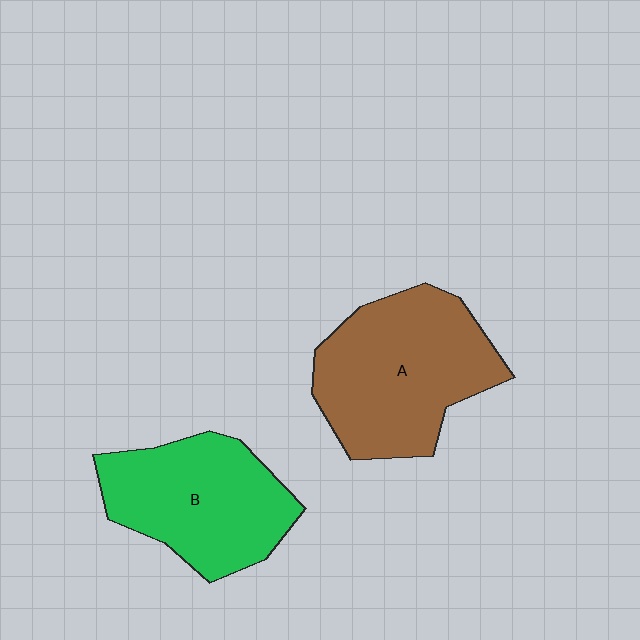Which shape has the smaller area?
Shape B (green).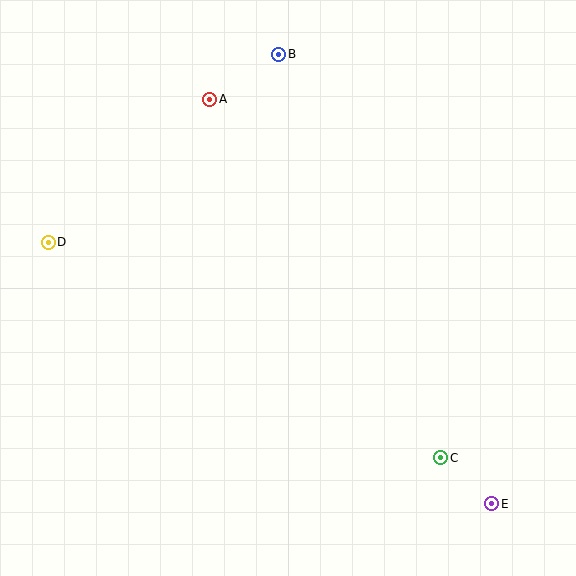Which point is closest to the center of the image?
Point A at (210, 99) is closest to the center.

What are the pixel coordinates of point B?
Point B is at (279, 54).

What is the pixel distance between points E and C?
The distance between E and C is 69 pixels.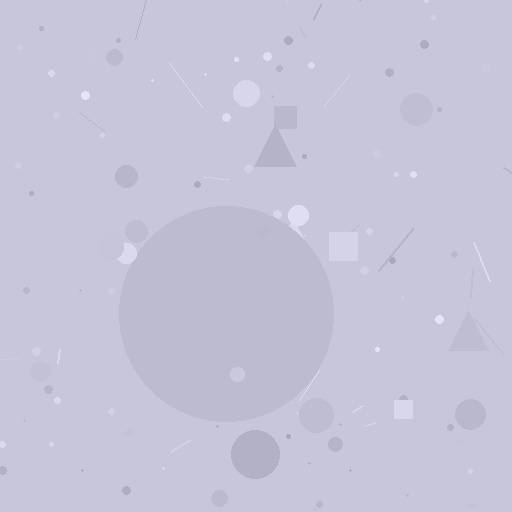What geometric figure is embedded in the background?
A circle is embedded in the background.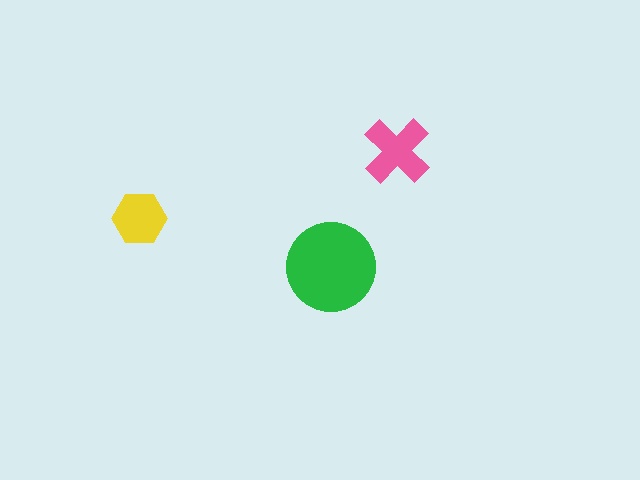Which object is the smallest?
The yellow hexagon.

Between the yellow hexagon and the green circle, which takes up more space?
The green circle.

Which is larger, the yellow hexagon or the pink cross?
The pink cross.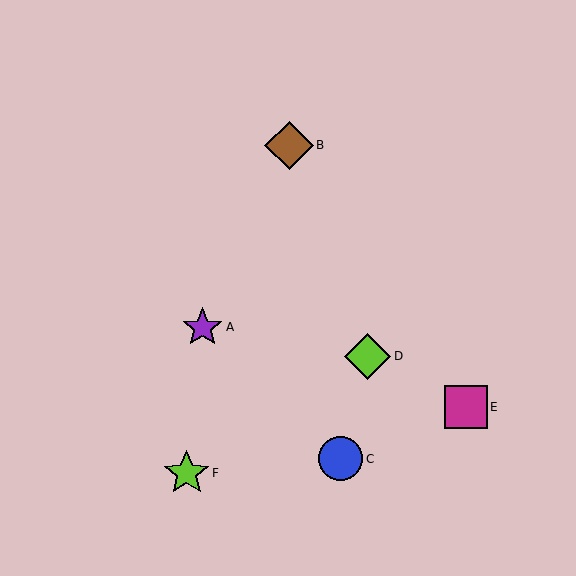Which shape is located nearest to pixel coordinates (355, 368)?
The lime diamond (labeled D) at (368, 356) is nearest to that location.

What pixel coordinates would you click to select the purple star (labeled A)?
Click at (203, 327) to select the purple star A.